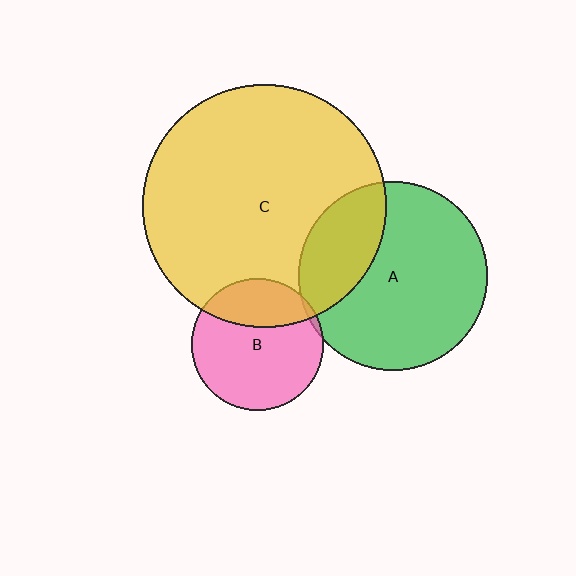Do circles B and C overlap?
Yes.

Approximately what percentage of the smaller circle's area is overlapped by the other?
Approximately 30%.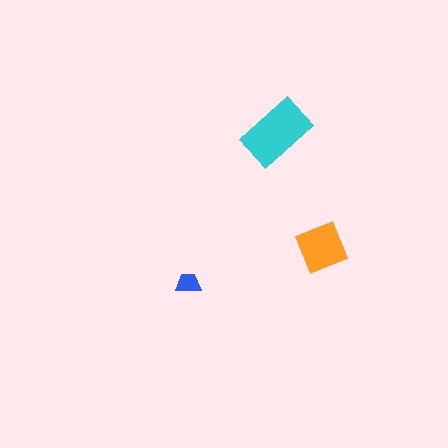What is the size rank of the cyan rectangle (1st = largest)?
1st.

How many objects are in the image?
There are 3 objects in the image.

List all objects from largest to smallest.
The cyan rectangle, the orange square, the blue trapezoid.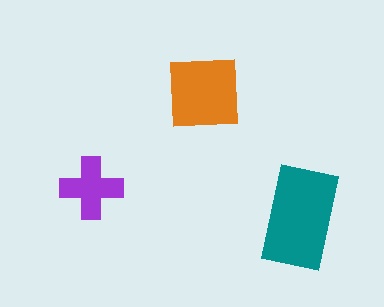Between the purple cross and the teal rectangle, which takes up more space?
The teal rectangle.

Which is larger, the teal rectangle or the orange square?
The teal rectangle.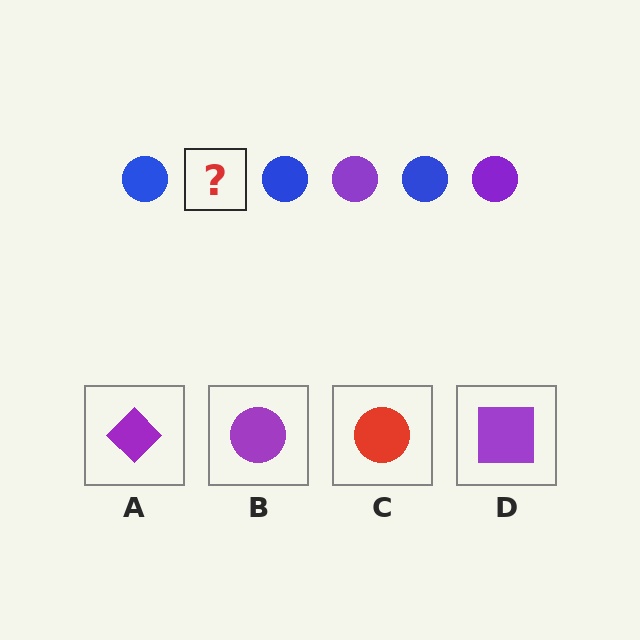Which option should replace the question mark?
Option B.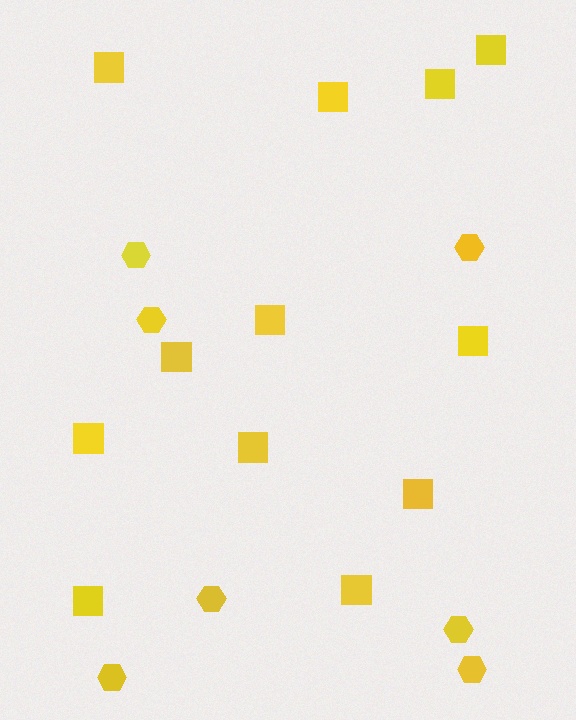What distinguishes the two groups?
There are 2 groups: one group of hexagons (7) and one group of squares (12).